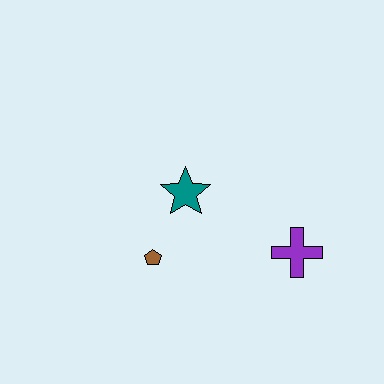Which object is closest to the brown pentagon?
The teal star is closest to the brown pentagon.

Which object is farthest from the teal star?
The purple cross is farthest from the teal star.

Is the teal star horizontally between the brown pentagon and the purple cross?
Yes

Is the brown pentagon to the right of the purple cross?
No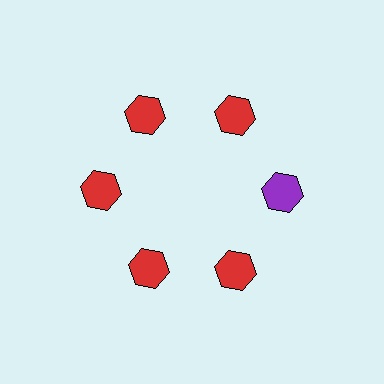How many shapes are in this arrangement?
There are 6 shapes arranged in a ring pattern.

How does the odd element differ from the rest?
It has a different color: purple instead of red.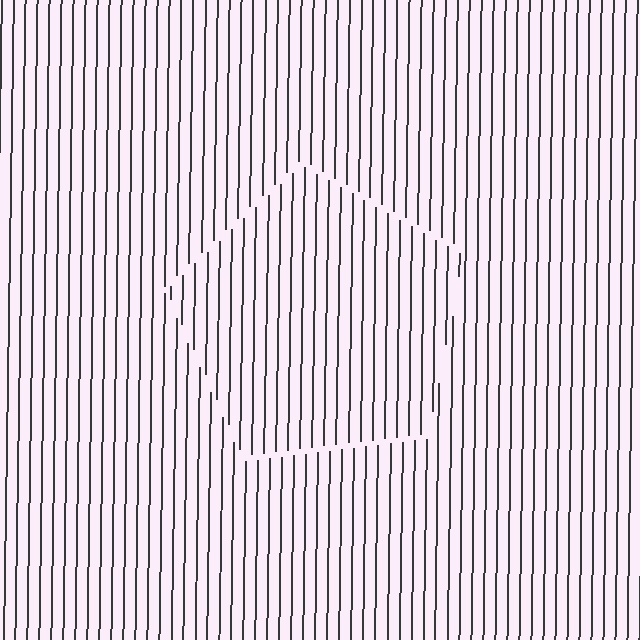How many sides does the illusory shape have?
5 sides — the line-ends trace a pentagon.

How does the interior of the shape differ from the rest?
The interior of the shape contains the same grating, shifted by half a period — the contour is defined by the phase discontinuity where line-ends from the inner and outer gratings abut.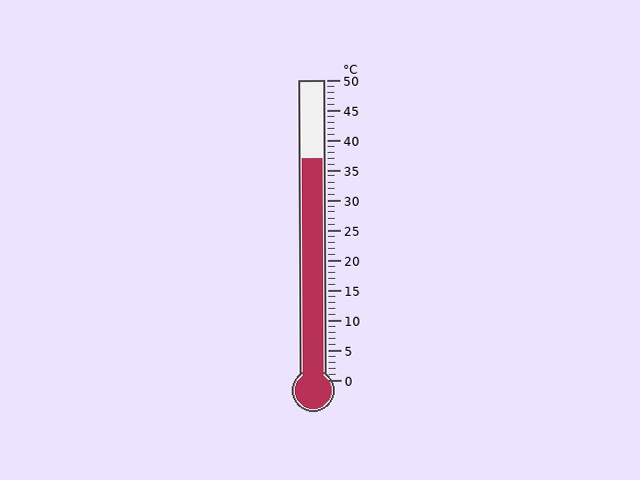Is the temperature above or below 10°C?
The temperature is above 10°C.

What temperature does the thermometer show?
The thermometer shows approximately 37°C.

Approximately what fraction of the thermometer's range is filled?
The thermometer is filled to approximately 75% of its range.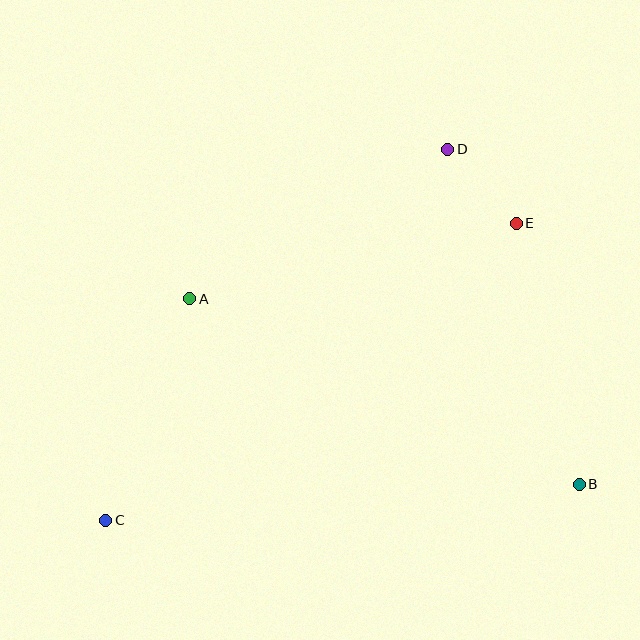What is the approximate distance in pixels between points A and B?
The distance between A and B is approximately 431 pixels.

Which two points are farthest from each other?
Points C and E are farthest from each other.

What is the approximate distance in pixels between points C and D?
The distance between C and D is approximately 504 pixels.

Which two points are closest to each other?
Points D and E are closest to each other.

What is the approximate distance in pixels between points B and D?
The distance between B and D is approximately 360 pixels.